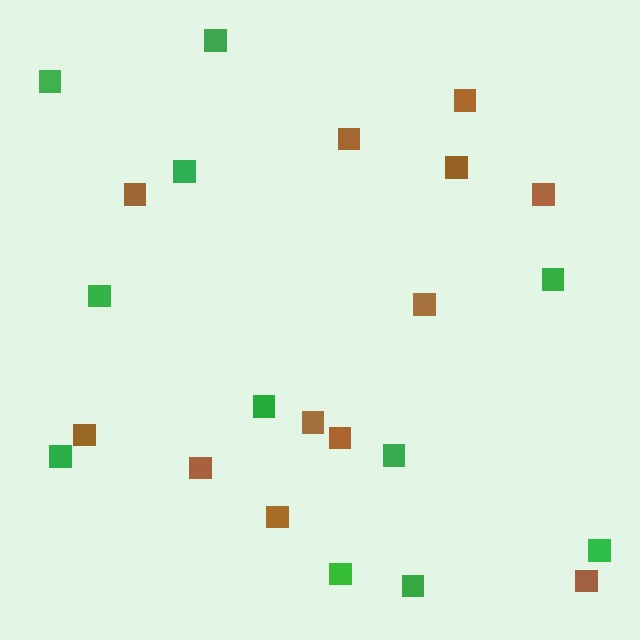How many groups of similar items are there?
There are 2 groups: one group of brown squares (12) and one group of green squares (11).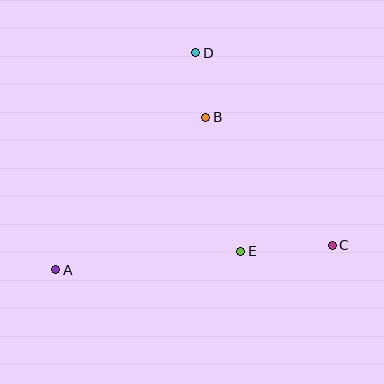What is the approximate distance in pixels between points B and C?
The distance between B and C is approximately 180 pixels.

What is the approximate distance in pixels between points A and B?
The distance between A and B is approximately 214 pixels.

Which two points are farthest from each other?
Points A and C are farthest from each other.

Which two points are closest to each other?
Points B and D are closest to each other.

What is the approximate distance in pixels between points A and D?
The distance between A and D is approximately 258 pixels.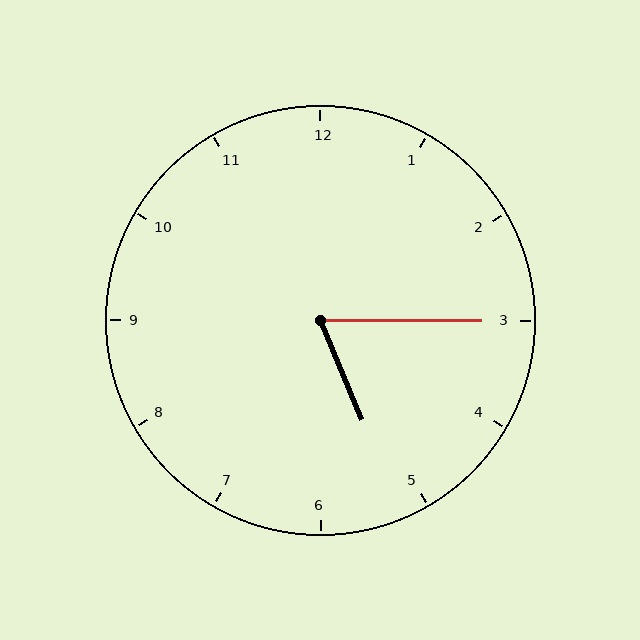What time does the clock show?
5:15.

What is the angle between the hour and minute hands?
Approximately 68 degrees.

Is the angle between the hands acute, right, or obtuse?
It is acute.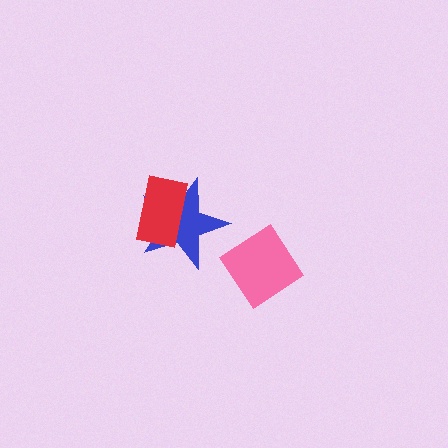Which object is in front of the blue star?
The red rectangle is in front of the blue star.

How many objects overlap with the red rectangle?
1 object overlaps with the red rectangle.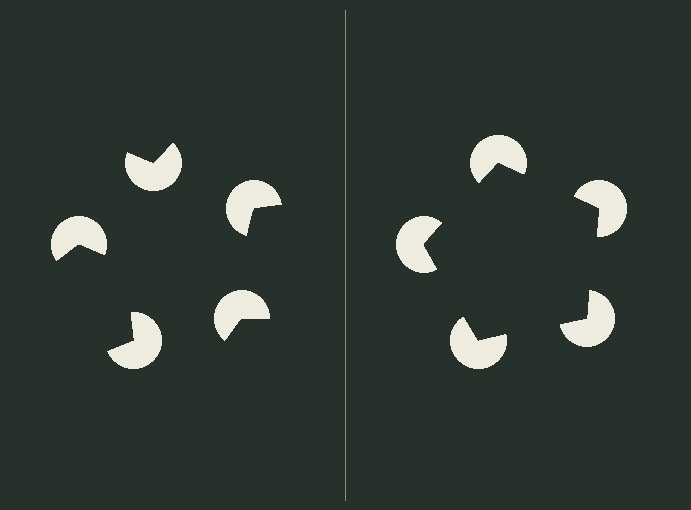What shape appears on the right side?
An illusory pentagon.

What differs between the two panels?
The pac-man discs are positioned identically on both sides; only the wedge orientations differ. On the right they align to a pentagon; on the left they are misaligned.